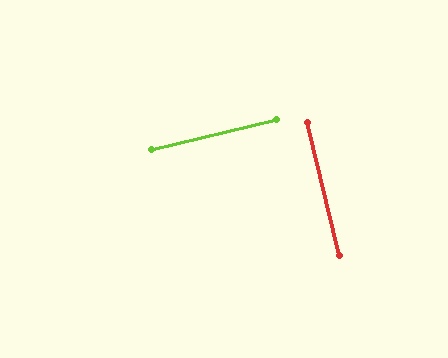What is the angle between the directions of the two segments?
Approximately 90 degrees.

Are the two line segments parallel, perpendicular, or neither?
Perpendicular — they meet at approximately 90°.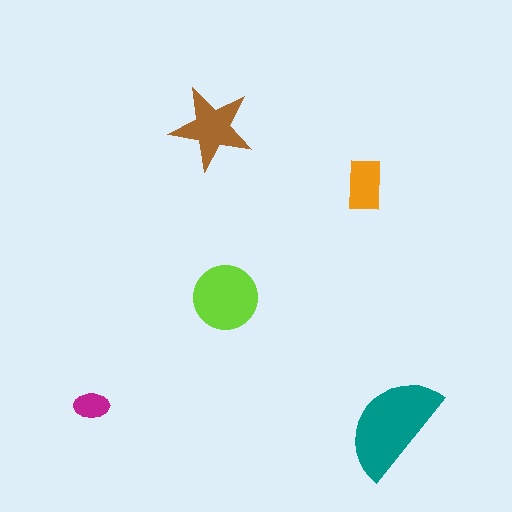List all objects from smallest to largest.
The magenta ellipse, the orange rectangle, the brown star, the lime circle, the teal semicircle.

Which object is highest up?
The brown star is topmost.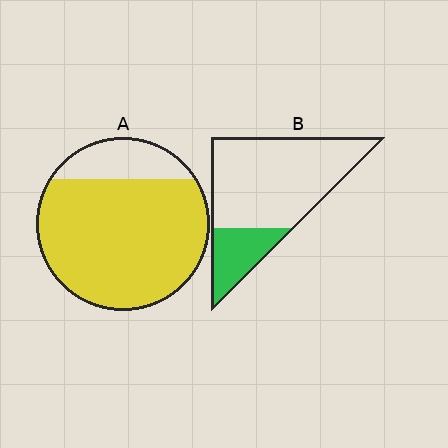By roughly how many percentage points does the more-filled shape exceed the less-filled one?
By roughly 60 percentage points (A over B).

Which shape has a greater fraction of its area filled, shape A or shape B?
Shape A.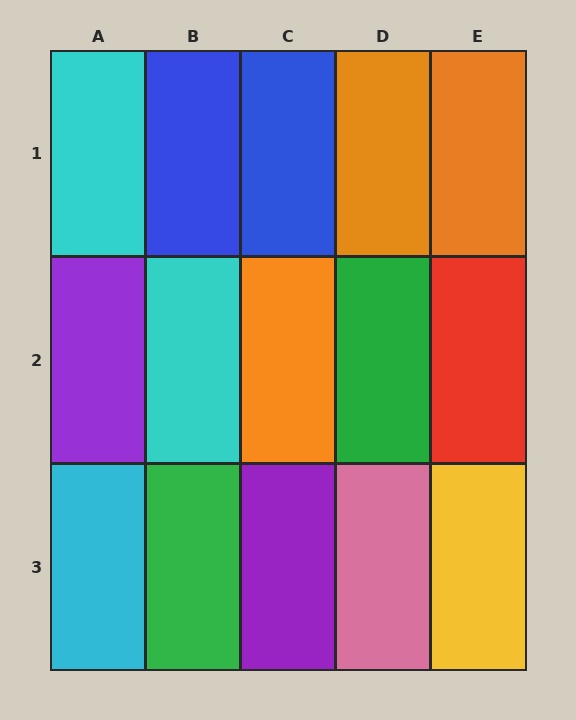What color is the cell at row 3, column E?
Yellow.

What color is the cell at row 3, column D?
Pink.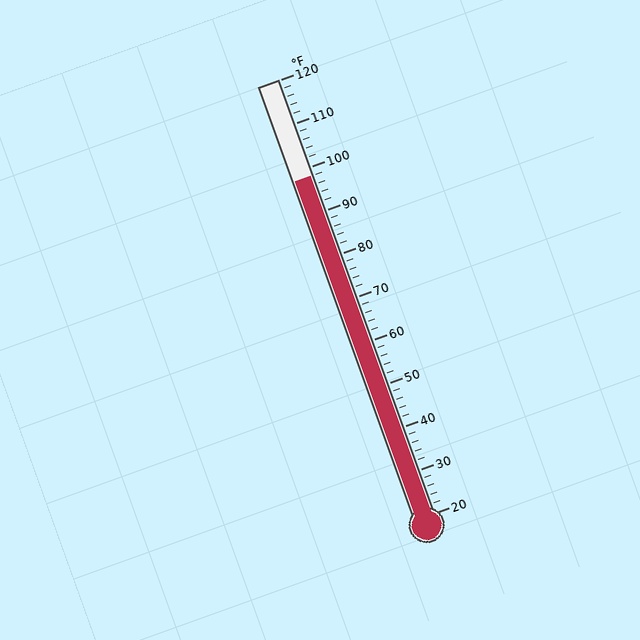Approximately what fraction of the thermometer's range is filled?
The thermometer is filled to approximately 80% of its range.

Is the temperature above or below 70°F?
The temperature is above 70°F.